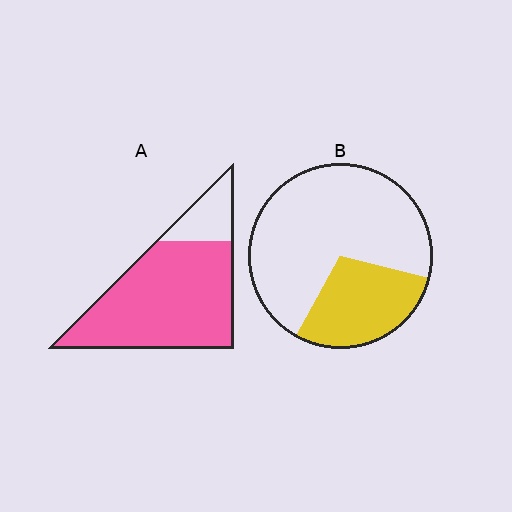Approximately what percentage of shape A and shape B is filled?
A is approximately 80% and B is approximately 30%.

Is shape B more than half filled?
No.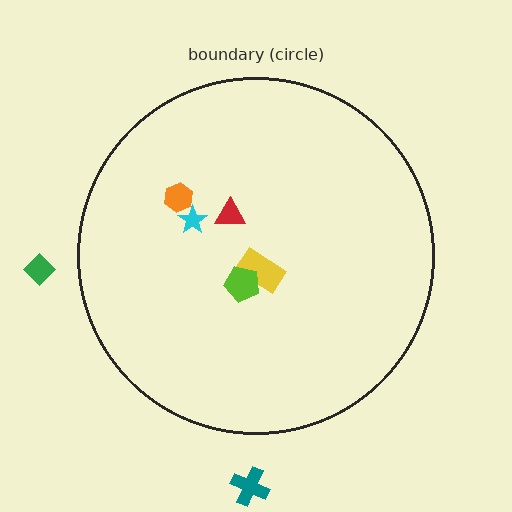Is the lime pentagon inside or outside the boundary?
Inside.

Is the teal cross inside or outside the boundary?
Outside.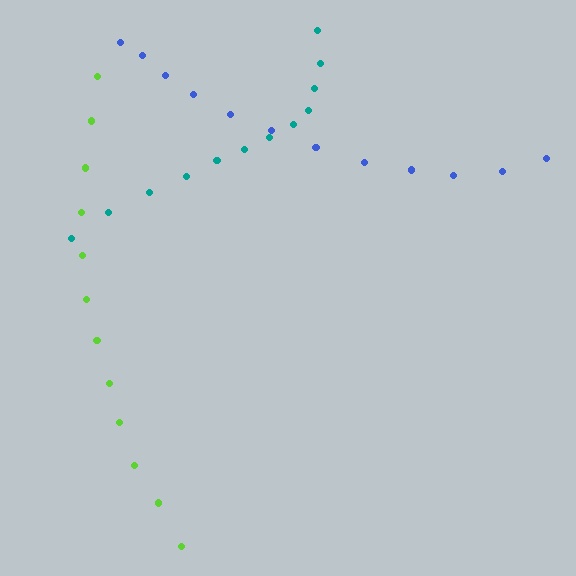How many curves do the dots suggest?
There are 3 distinct paths.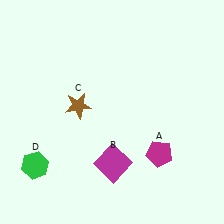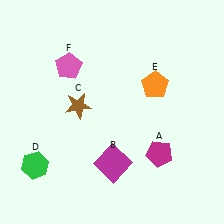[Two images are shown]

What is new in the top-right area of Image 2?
An orange pentagon (E) was added in the top-right area of Image 2.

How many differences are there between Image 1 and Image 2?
There are 2 differences between the two images.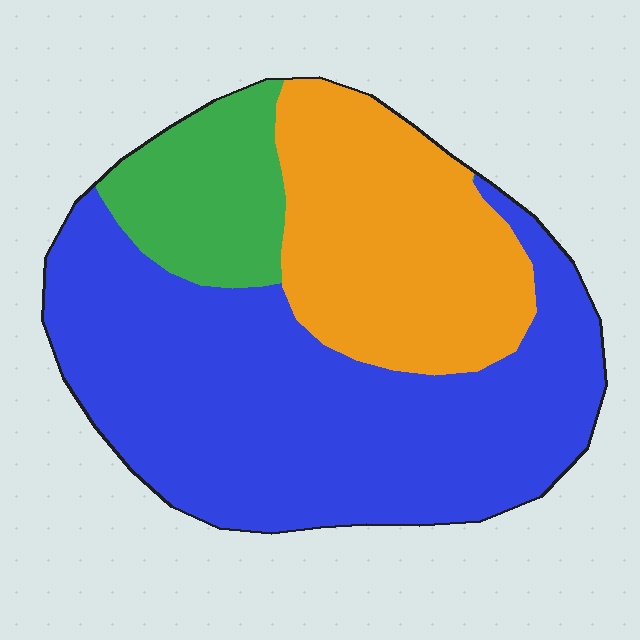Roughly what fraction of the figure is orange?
Orange covers around 30% of the figure.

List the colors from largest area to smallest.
From largest to smallest: blue, orange, green.